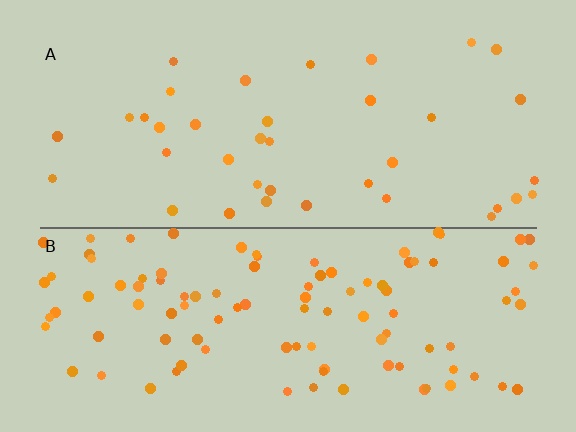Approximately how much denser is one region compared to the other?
Approximately 2.8× — region B over region A.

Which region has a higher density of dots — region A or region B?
B (the bottom).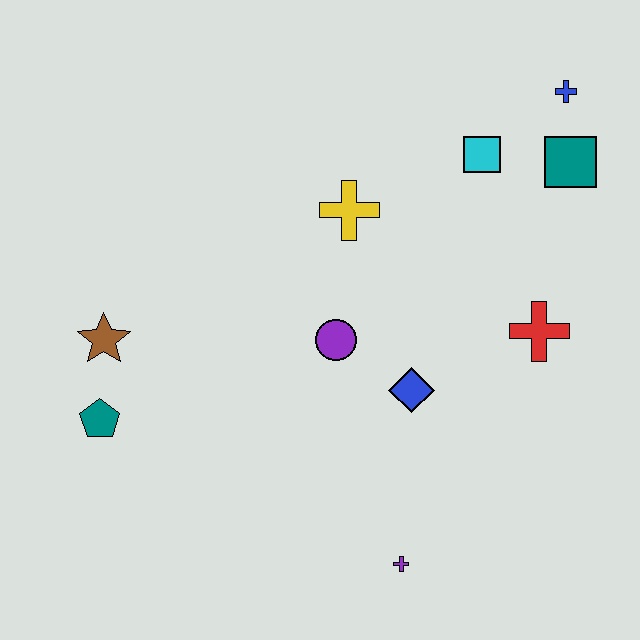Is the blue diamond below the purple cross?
No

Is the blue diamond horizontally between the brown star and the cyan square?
Yes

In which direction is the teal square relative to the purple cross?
The teal square is above the purple cross.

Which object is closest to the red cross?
The blue diamond is closest to the red cross.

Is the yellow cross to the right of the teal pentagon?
Yes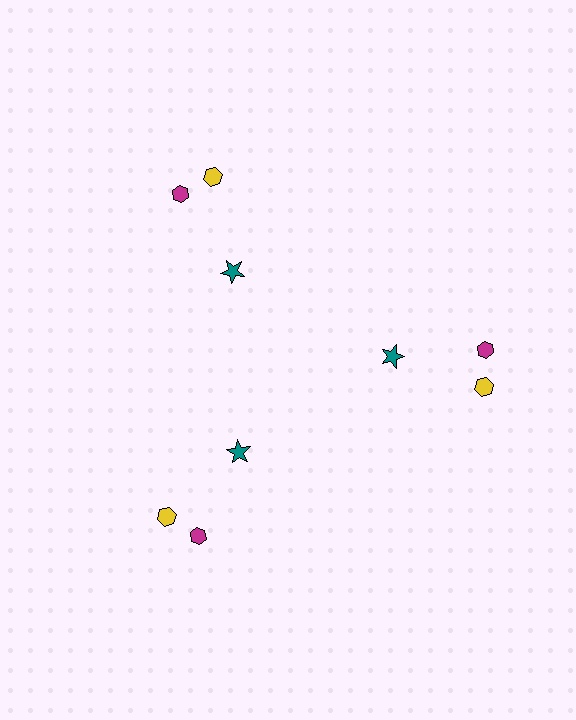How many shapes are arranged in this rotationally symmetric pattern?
There are 9 shapes, arranged in 3 groups of 3.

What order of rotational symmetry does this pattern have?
This pattern has 3-fold rotational symmetry.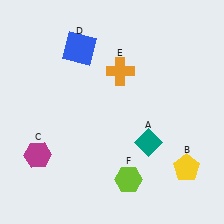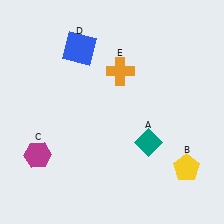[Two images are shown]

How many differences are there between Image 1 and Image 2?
There is 1 difference between the two images.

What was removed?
The lime hexagon (F) was removed in Image 2.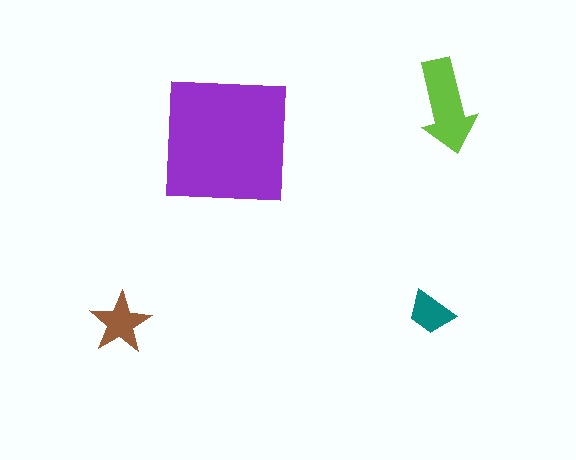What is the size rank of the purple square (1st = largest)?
1st.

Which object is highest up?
The lime arrow is topmost.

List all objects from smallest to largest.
The teal trapezoid, the brown star, the lime arrow, the purple square.